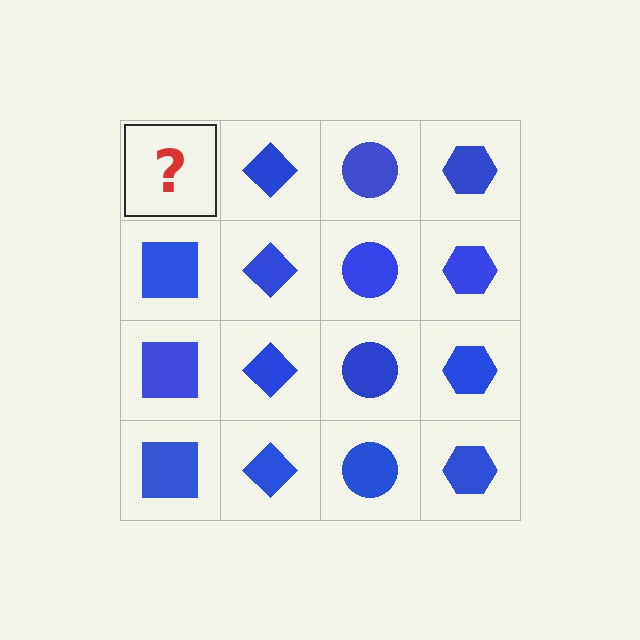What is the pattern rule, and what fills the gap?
The rule is that each column has a consistent shape. The gap should be filled with a blue square.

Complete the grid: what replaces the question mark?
The question mark should be replaced with a blue square.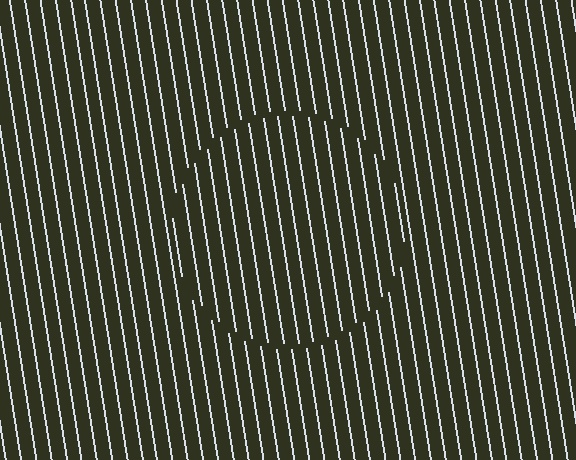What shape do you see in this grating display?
An illusory circle. The interior of the shape contains the same grating, shifted by half a period — the contour is defined by the phase discontinuity where line-ends from the inner and outer gratings abut.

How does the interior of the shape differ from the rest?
The interior of the shape contains the same grating, shifted by half a period — the contour is defined by the phase discontinuity where line-ends from the inner and outer gratings abut.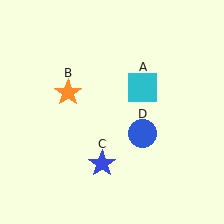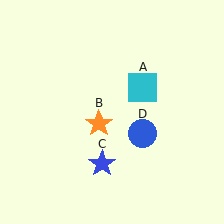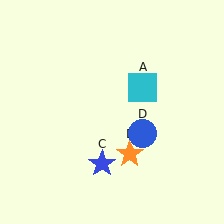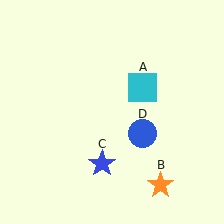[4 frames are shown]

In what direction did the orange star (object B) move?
The orange star (object B) moved down and to the right.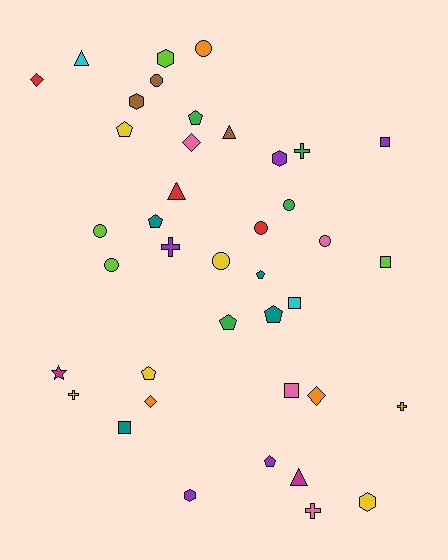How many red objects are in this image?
There are 3 red objects.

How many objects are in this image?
There are 40 objects.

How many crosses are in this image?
There are 5 crosses.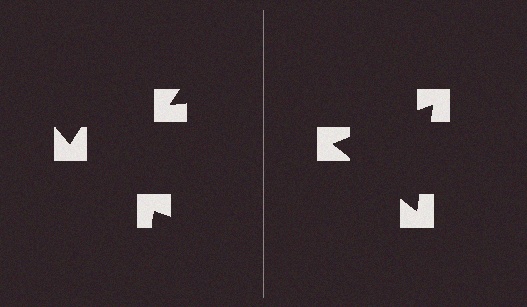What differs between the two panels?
The notched squares are positioned identically on both sides; only the wedge orientations differ. On the right they align to a triangle; on the left they are misaligned.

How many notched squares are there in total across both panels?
6 — 3 on each side.